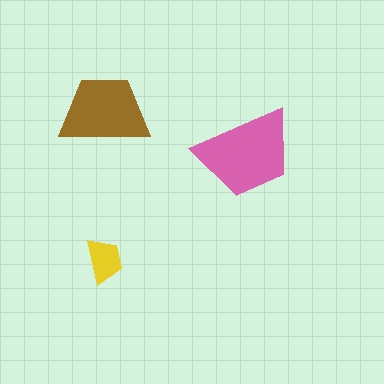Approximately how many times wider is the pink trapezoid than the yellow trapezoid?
About 2 times wider.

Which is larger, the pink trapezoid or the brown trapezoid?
The pink one.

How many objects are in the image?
There are 3 objects in the image.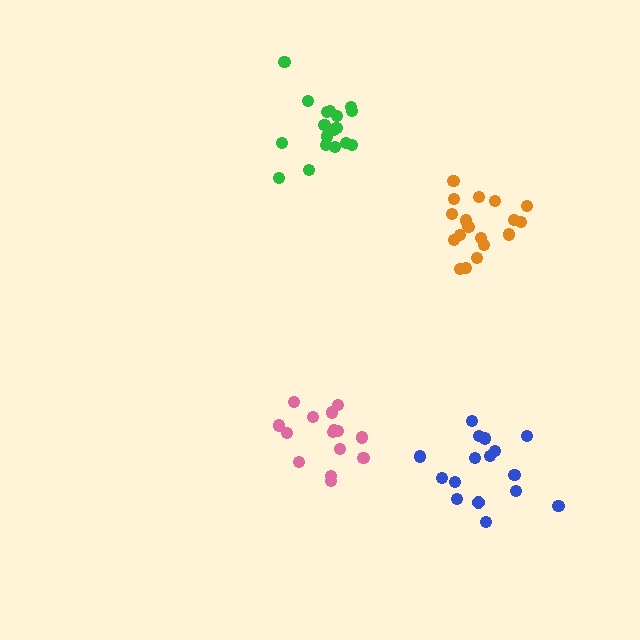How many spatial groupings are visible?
There are 4 spatial groupings.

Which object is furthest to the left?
The pink cluster is leftmost.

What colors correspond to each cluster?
The clusters are colored: blue, pink, orange, green.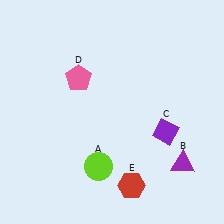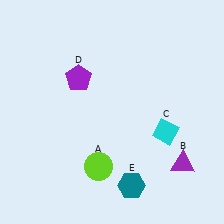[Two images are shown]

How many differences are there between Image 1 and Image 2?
There are 3 differences between the two images.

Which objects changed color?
C changed from purple to cyan. D changed from pink to purple. E changed from red to teal.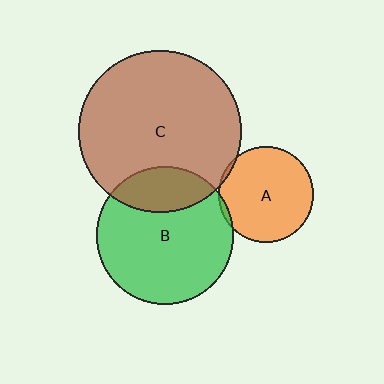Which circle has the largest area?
Circle C (brown).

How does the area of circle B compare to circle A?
Approximately 2.1 times.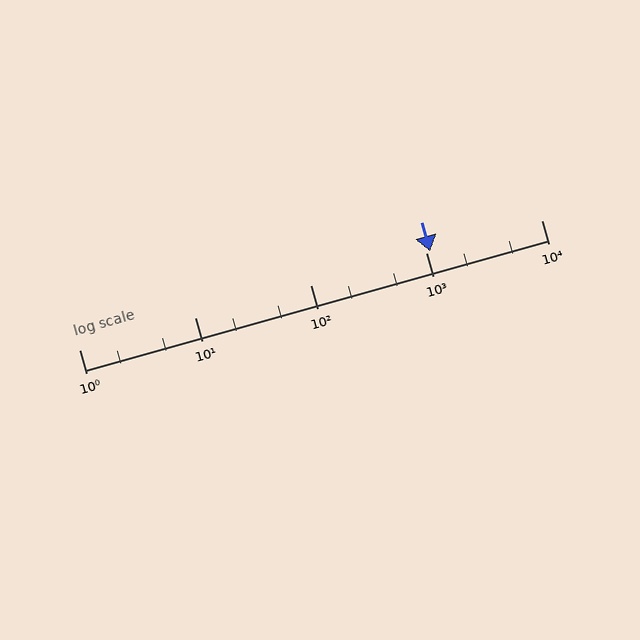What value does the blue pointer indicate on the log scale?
The pointer indicates approximately 1100.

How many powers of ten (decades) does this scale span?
The scale spans 4 decades, from 1 to 10000.